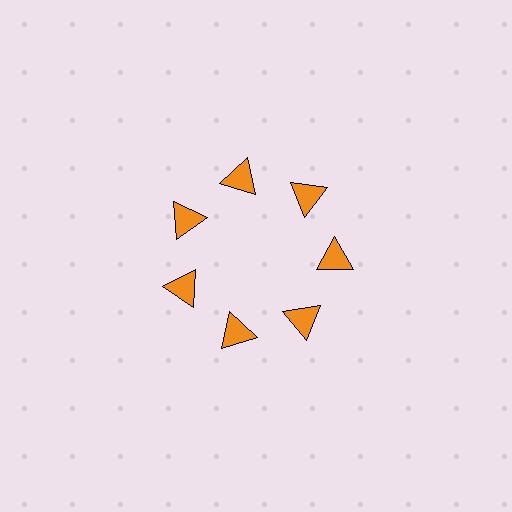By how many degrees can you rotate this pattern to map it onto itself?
The pattern maps onto itself every 51 degrees of rotation.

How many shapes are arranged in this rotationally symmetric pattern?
There are 7 shapes, arranged in 7 groups of 1.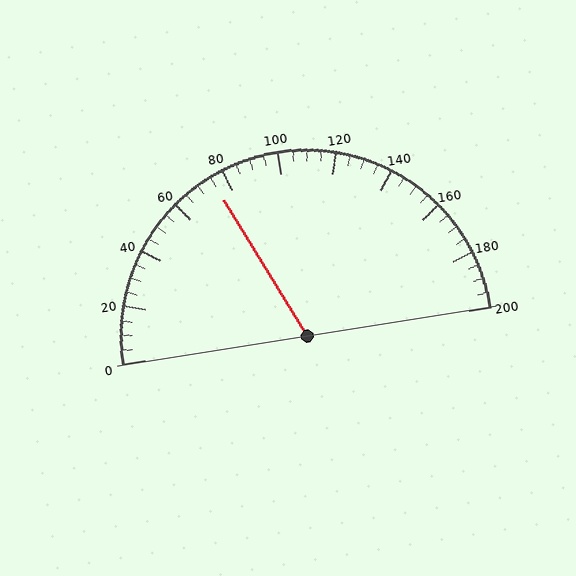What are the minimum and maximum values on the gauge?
The gauge ranges from 0 to 200.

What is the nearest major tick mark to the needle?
The nearest major tick mark is 80.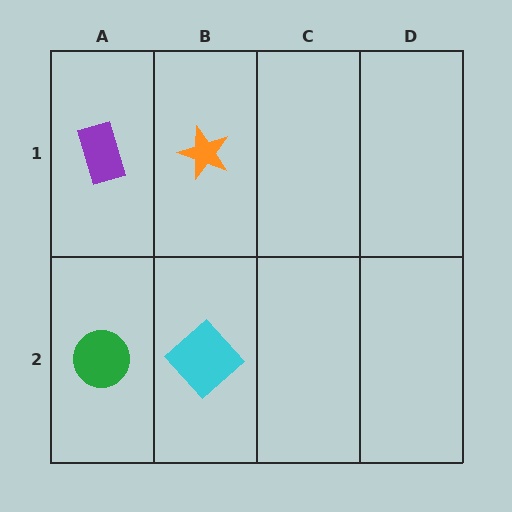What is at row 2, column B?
A cyan diamond.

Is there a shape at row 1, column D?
No, that cell is empty.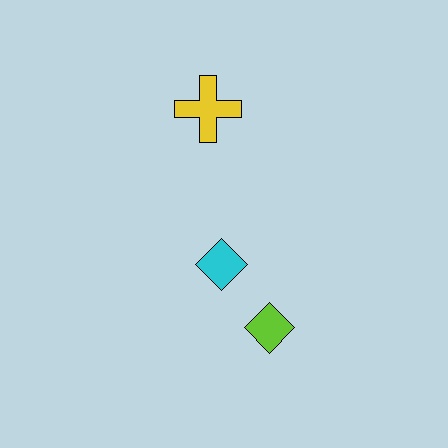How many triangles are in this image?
There are no triangles.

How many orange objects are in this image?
There are no orange objects.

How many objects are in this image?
There are 3 objects.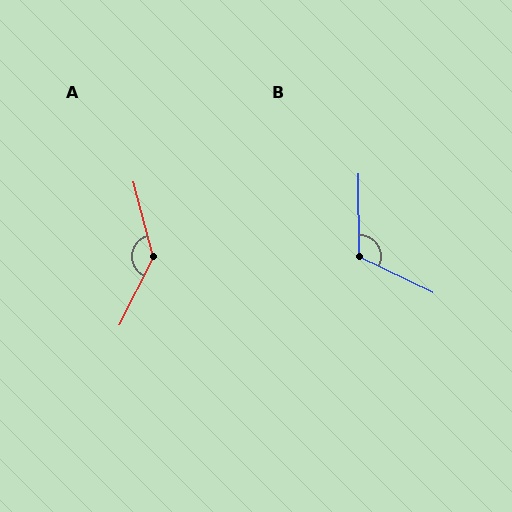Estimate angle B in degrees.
Approximately 116 degrees.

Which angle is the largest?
A, at approximately 138 degrees.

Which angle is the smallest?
B, at approximately 116 degrees.